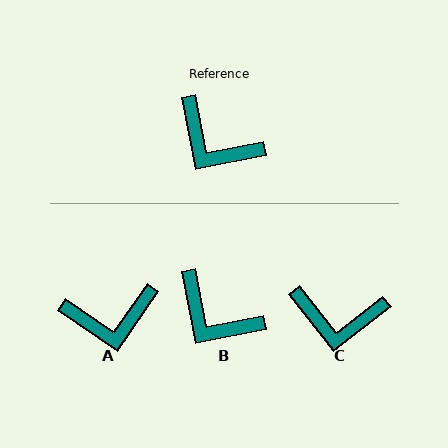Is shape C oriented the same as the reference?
No, it is off by about 27 degrees.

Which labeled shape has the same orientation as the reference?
B.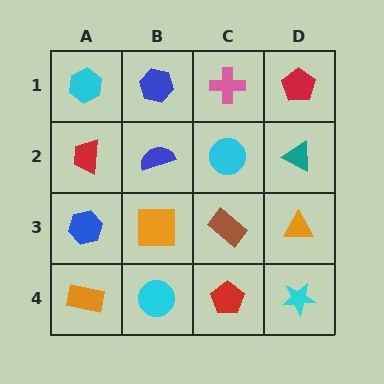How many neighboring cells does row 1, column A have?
2.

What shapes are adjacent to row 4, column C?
A brown rectangle (row 3, column C), a cyan circle (row 4, column B), a cyan star (row 4, column D).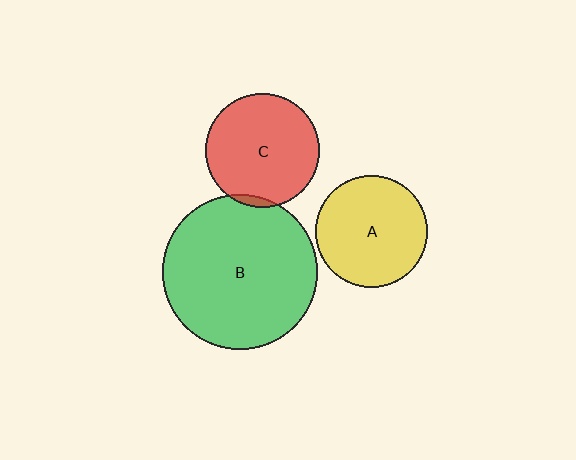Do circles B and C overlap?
Yes.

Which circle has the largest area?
Circle B (green).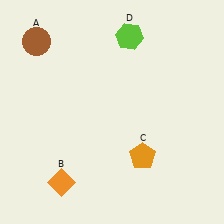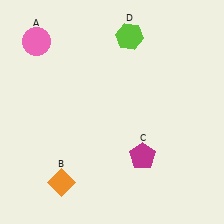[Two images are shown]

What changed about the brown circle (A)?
In Image 1, A is brown. In Image 2, it changed to pink.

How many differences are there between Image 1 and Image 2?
There are 2 differences between the two images.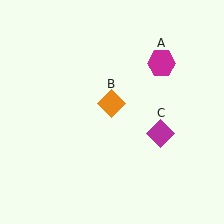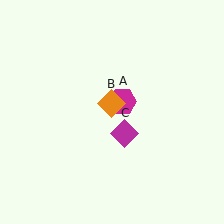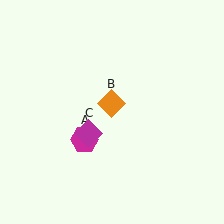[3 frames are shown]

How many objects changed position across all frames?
2 objects changed position: magenta hexagon (object A), magenta diamond (object C).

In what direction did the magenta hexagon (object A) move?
The magenta hexagon (object A) moved down and to the left.